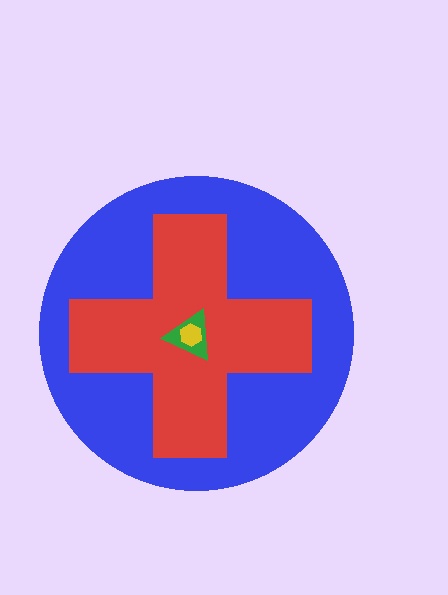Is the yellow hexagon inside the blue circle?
Yes.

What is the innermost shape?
The yellow hexagon.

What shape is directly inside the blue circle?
The red cross.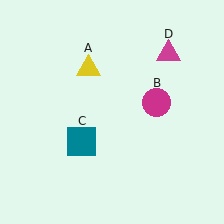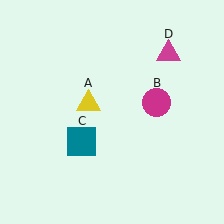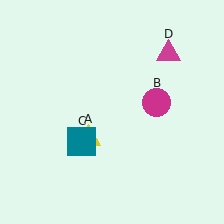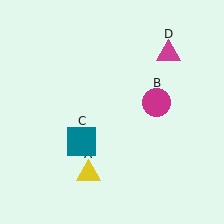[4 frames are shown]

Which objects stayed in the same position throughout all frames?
Magenta circle (object B) and teal square (object C) and magenta triangle (object D) remained stationary.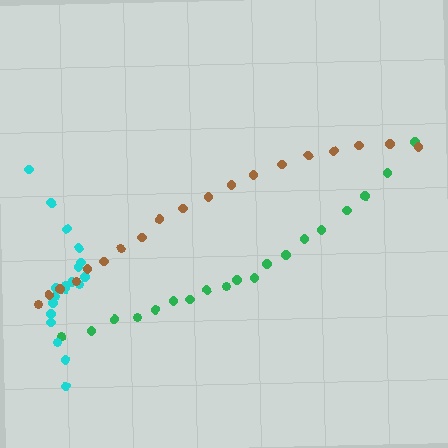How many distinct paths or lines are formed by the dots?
There are 3 distinct paths.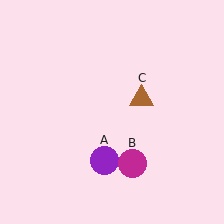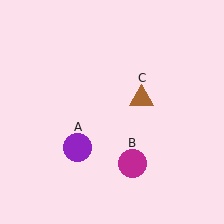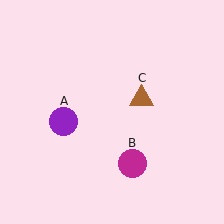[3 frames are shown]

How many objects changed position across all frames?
1 object changed position: purple circle (object A).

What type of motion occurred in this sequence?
The purple circle (object A) rotated clockwise around the center of the scene.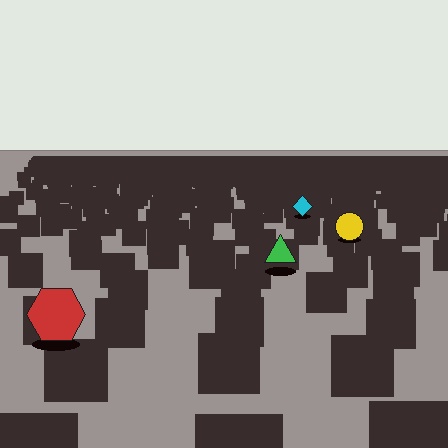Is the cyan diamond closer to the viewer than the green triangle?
No. The green triangle is closer — you can tell from the texture gradient: the ground texture is coarser near it.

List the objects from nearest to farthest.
From nearest to farthest: the red hexagon, the green triangle, the yellow circle, the cyan diamond.